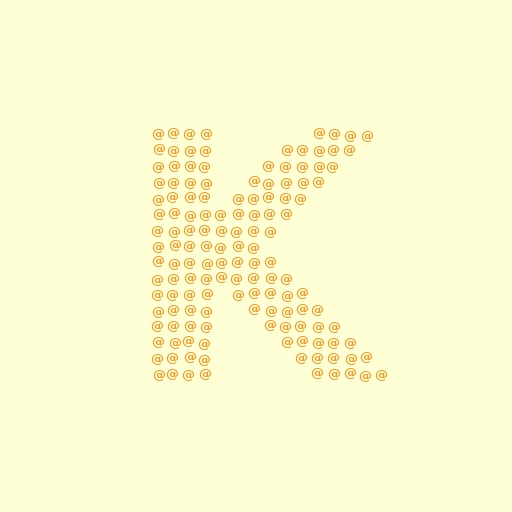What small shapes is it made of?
It is made of small at signs.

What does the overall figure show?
The overall figure shows the letter K.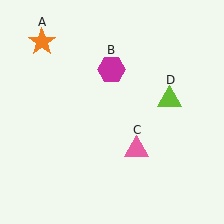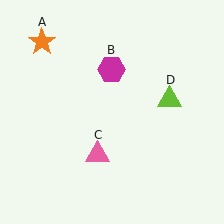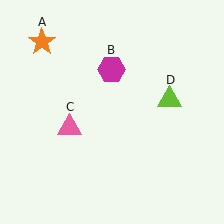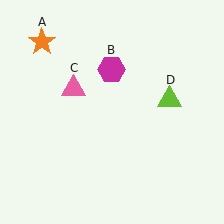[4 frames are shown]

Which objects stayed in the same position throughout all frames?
Orange star (object A) and magenta hexagon (object B) and lime triangle (object D) remained stationary.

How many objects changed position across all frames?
1 object changed position: pink triangle (object C).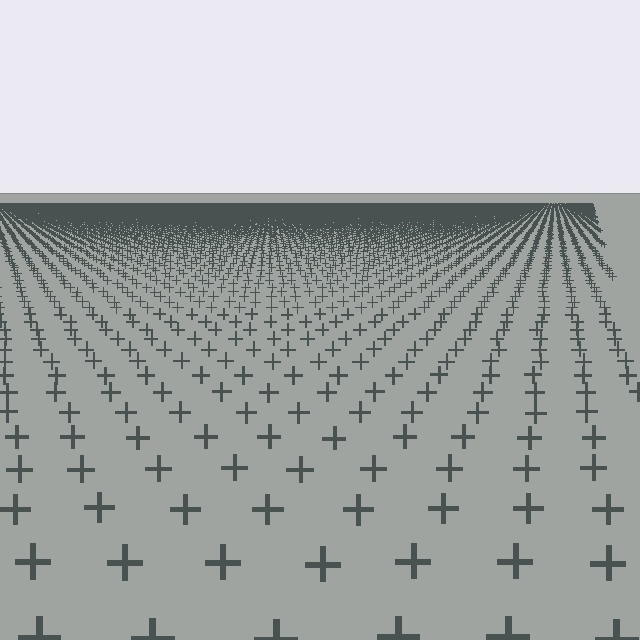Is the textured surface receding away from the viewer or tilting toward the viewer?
The surface is receding away from the viewer. Texture elements get smaller and denser toward the top.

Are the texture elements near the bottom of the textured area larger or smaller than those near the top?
Larger. Near the bottom, elements are closer to the viewer and appear at a bigger on-screen size.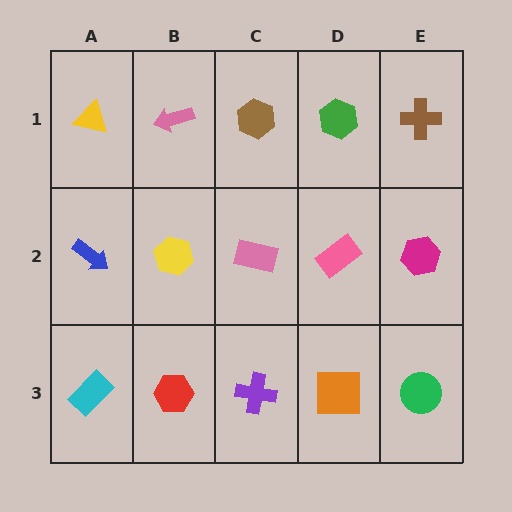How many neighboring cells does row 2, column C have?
4.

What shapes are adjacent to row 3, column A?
A blue arrow (row 2, column A), a red hexagon (row 3, column B).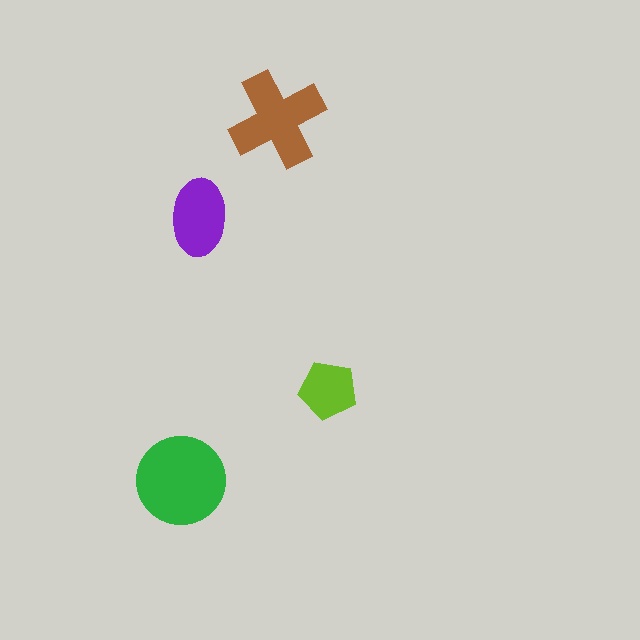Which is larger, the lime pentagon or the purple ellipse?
The purple ellipse.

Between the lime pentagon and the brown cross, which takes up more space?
The brown cross.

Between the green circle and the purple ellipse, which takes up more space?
The green circle.